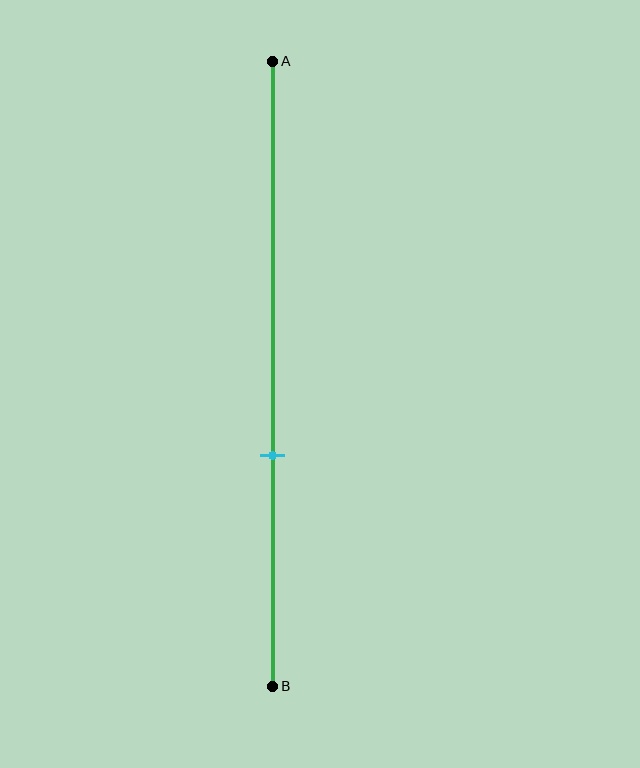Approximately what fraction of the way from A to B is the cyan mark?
The cyan mark is approximately 65% of the way from A to B.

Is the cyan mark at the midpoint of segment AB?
No, the mark is at about 65% from A, not at the 50% midpoint.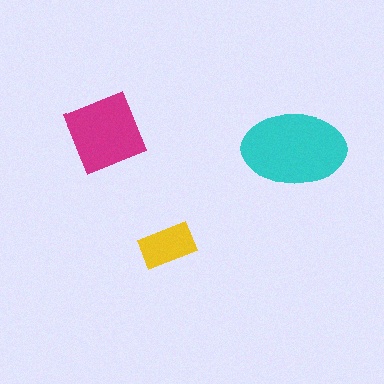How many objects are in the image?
There are 3 objects in the image.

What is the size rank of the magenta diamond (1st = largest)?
2nd.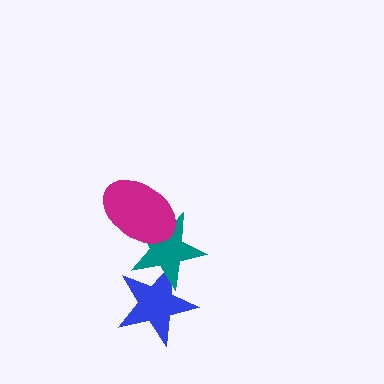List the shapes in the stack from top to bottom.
From top to bottom: the magenta ellipse, the teal star, the blue star.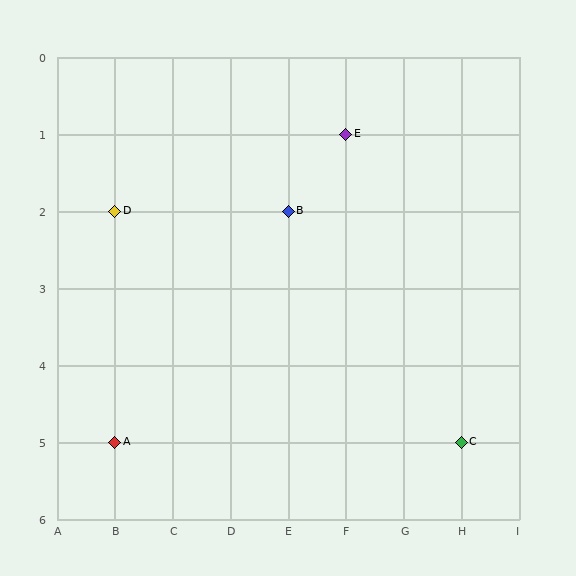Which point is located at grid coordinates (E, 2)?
Point B is at (E, 2).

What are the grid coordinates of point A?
Point A is at grid coordinates (B, 5).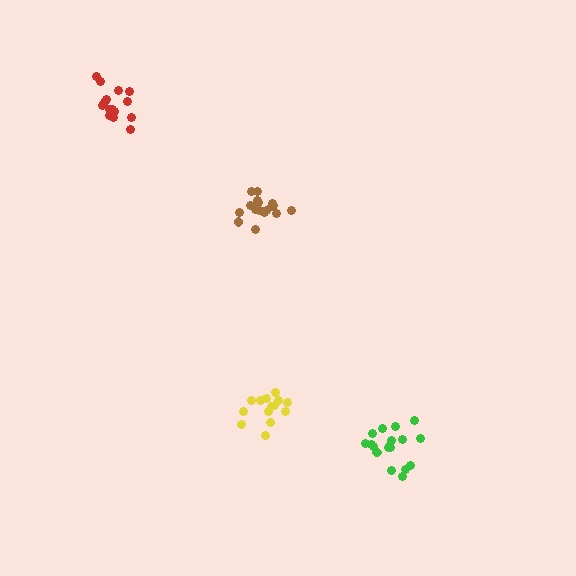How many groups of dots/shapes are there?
There are 4 groups.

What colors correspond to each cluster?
The clusters are colored: yellow, brown, green, red.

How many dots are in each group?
Group 1: 14 dots, Group 2: 18 dots, Group 3: 18 dots, Group 4: 15 dots (65 total).